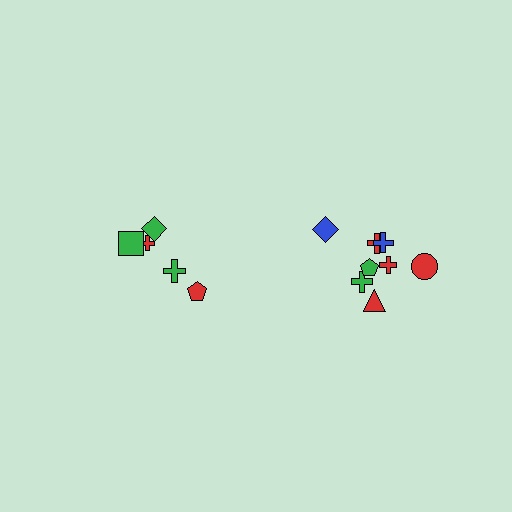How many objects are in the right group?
There are 8 objects.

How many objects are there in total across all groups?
There are 13 objects.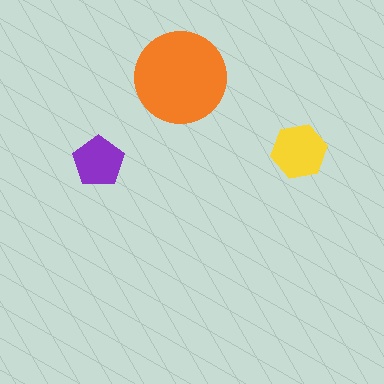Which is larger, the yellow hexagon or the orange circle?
The orange circle.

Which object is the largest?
The orange circle.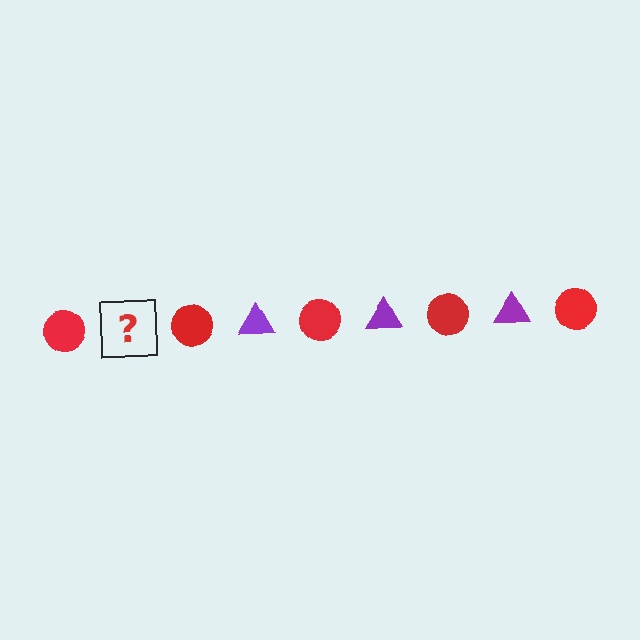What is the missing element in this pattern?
The missing element is a purple triangle.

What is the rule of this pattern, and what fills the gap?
The rule is that the pattern alternates between red circle and purple triangle. The gap should be filled with a purple triangle.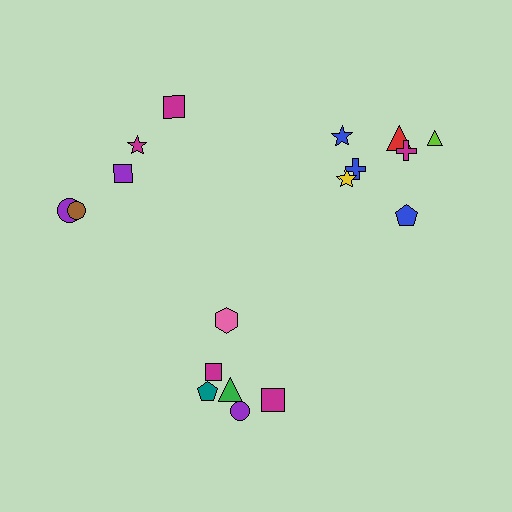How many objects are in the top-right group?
There are 7 objects.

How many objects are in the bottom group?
There are 6 objects.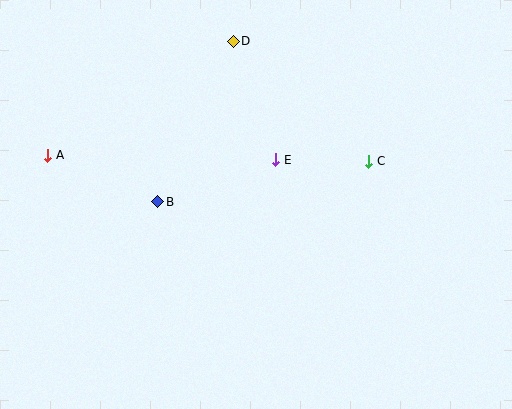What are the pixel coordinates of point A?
Point A is at (48, 155).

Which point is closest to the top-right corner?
Point C is closest to the top-right corner.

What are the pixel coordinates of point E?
Point E is at (276, 160).